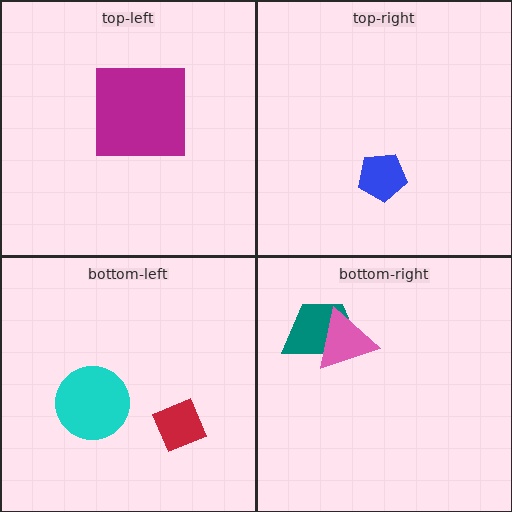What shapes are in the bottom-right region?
The teal trapezoid, the pink triangle.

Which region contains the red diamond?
The bottom-left region.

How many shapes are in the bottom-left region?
2.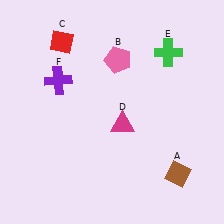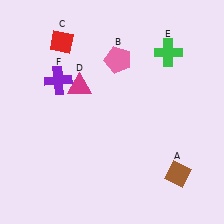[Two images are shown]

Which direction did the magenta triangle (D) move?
The magenta triangle (D) moved left.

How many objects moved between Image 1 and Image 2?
1 object moved between the two images.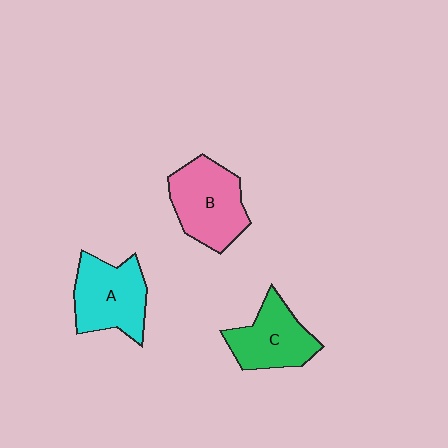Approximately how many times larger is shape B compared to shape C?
Approximately 1.2 times.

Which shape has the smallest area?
Shape C (green).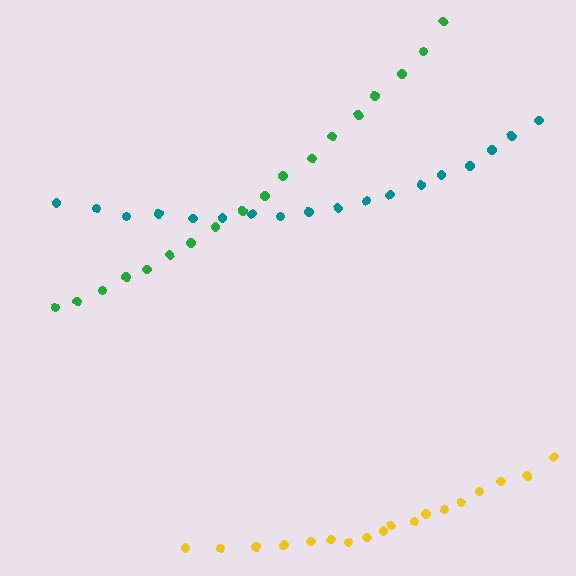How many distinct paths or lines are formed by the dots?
There are 3 distinct paths.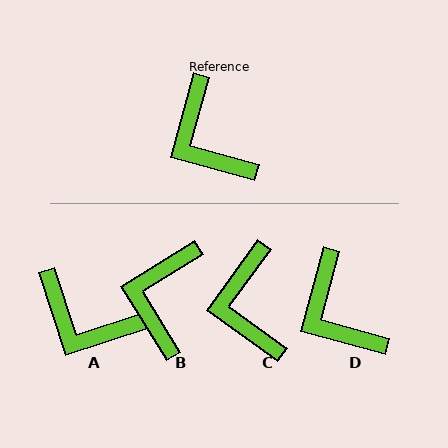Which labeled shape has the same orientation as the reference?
D.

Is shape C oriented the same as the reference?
No, it is off by about 20 degrees.